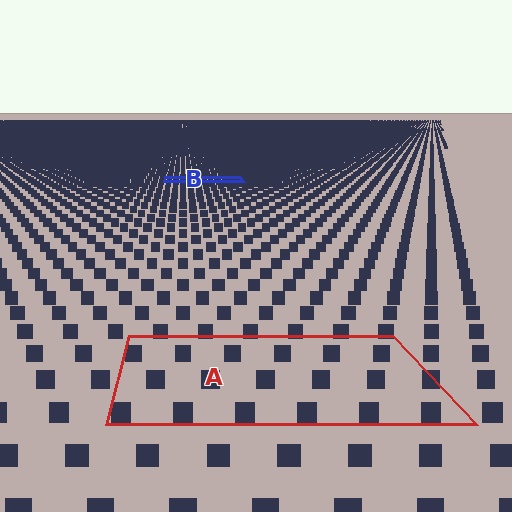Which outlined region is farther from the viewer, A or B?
Region B is farther from the viewer — the texture elements inside it appear smaller and more densely packed.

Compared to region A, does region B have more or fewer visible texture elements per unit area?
Region B has more texture elements per unit area — they are packed more densely because it is farther away.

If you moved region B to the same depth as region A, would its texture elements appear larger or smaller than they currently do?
They would appear larger. At a closer depth, the same texture elements are projected at a bigger on-screen size.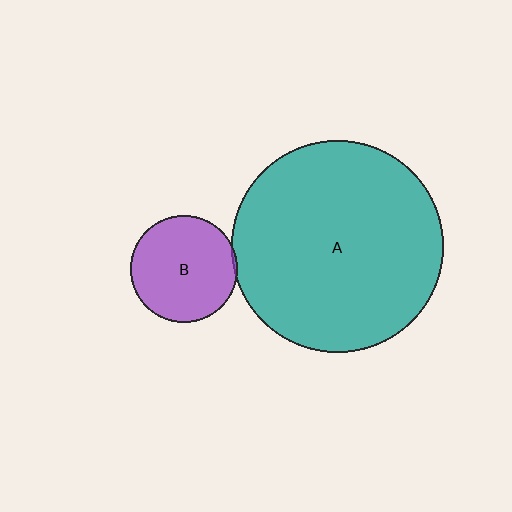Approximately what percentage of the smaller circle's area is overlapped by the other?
Approximately 5%.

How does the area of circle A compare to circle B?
Approximately 3.9 times.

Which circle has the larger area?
Circle A (teal).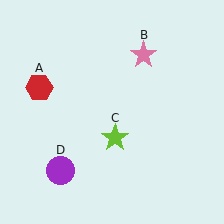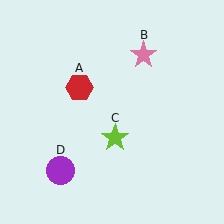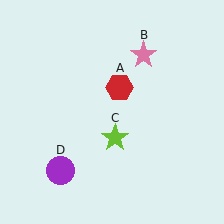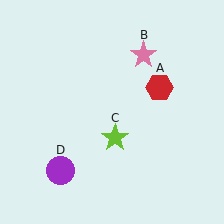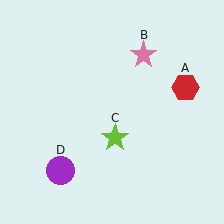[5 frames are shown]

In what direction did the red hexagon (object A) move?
The red hexagon (object A) moved right.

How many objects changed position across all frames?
1 object changed position: red hexagon (object A).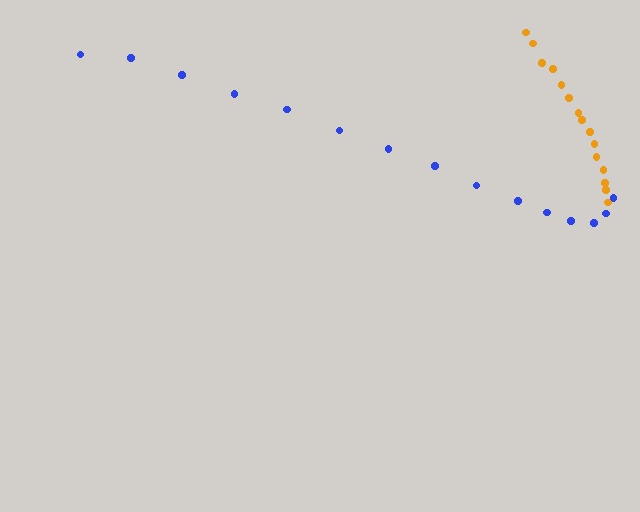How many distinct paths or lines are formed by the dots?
There are 2 distinct paths.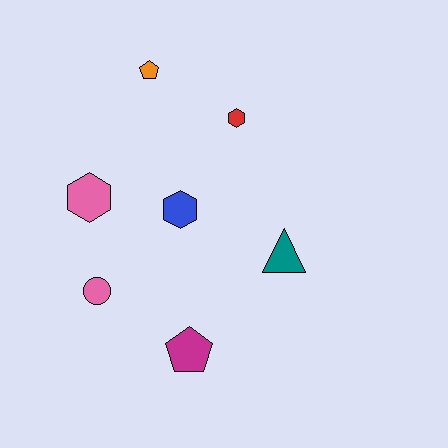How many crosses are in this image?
There are no crosses.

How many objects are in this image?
There are 7 objects.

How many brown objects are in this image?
There are no brown objects.